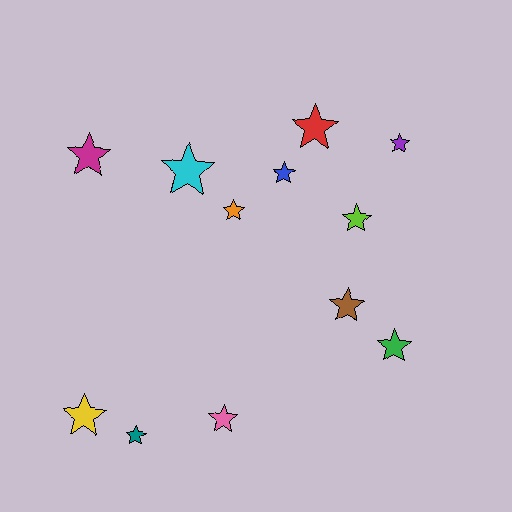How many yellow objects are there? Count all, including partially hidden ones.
There is 1 yellow object.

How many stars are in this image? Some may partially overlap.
There are 12 stars.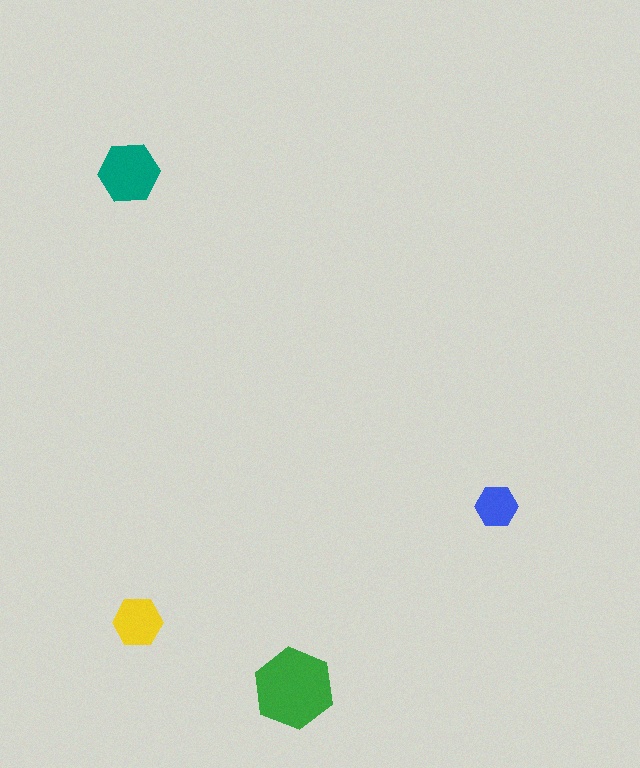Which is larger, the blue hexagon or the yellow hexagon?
The yellow one.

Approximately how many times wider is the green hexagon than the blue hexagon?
About 2 times wider.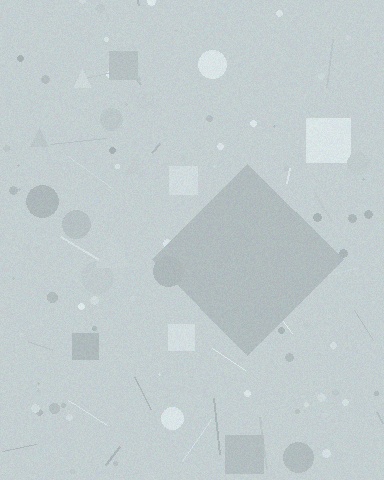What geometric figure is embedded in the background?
A diamond is embedded in the background.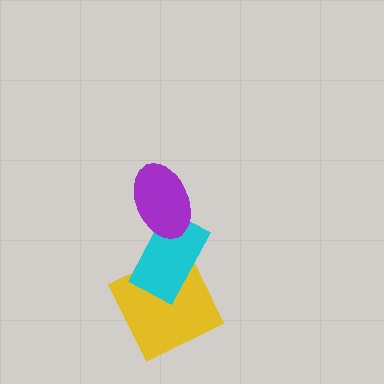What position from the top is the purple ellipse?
The purple ellipse is 1st from the top.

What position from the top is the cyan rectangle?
The cyan rectangle is 2nd from the top.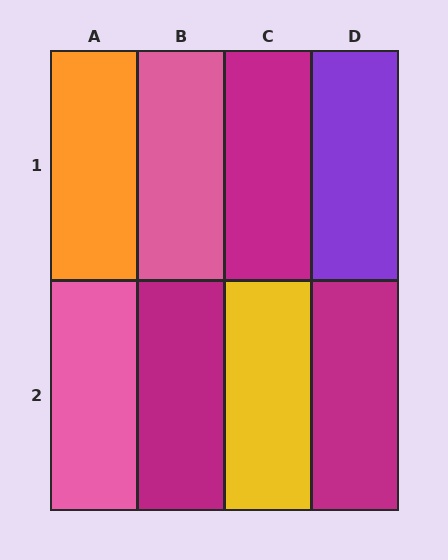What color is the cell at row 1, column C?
Magenta.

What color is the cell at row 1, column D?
Purple.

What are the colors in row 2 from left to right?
Pink, magenta, yellow, magenta.